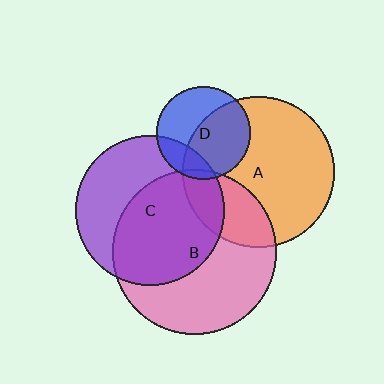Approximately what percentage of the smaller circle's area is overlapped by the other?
Approximately 25%.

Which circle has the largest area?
Circle B (pink).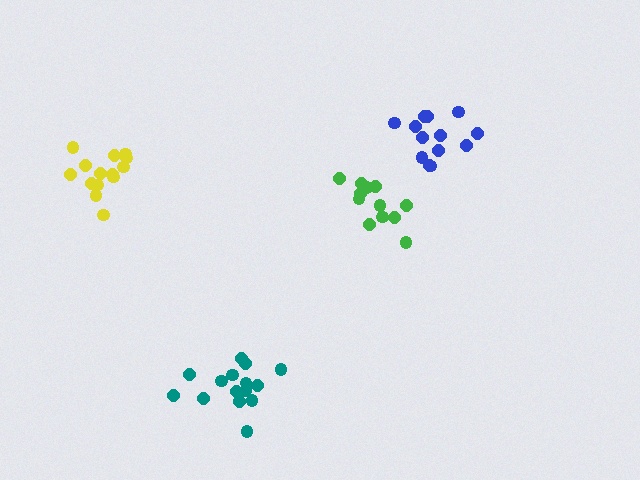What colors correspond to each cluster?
The clusters are colored: yellow, blue, teal, green.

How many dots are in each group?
Group 1: 14 dots, Group 2: 13 dots, Group 3: 15 dots, Group 4: 12 dots (54 total).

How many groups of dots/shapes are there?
There are 4 groups.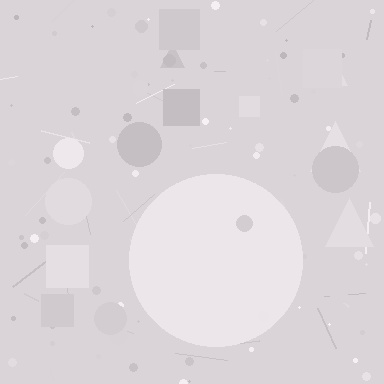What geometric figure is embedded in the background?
A circle is embedded in the background.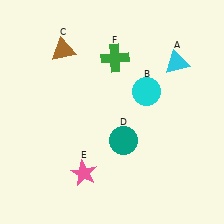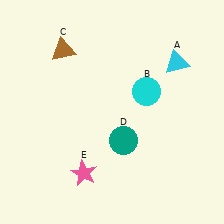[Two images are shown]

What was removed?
The green cross (F) was removed in Image 2.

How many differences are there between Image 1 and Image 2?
There is 1 difference between the two images.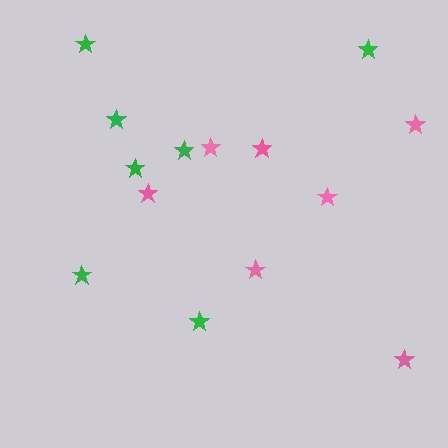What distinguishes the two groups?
There are 2 groups: one group of pink stars (7) and one group of green stars (7).